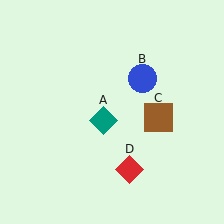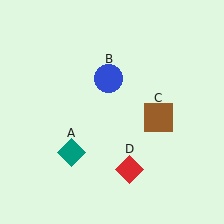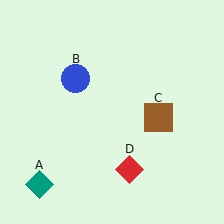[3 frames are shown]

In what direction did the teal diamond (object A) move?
The teal diamond (object A) moved down and to the left.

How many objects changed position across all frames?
2 objects changed position: teal diamond (object A), blue circle (object B).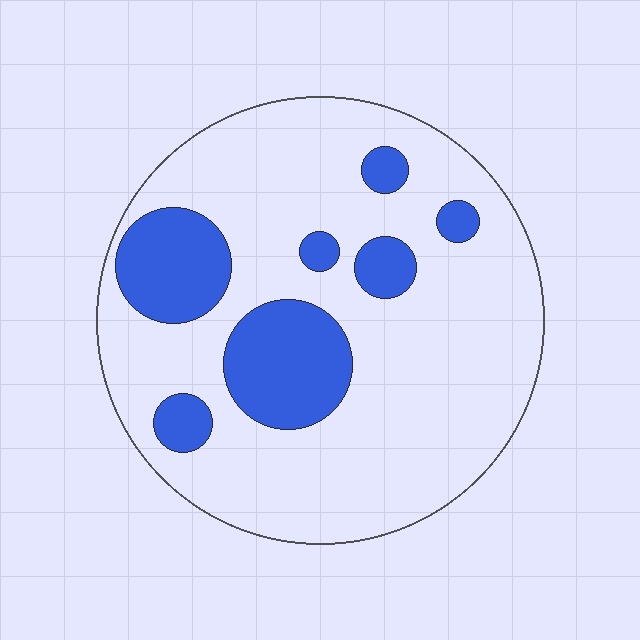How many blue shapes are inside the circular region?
7.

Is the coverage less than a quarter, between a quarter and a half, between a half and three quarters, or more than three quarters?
Less than a quarter.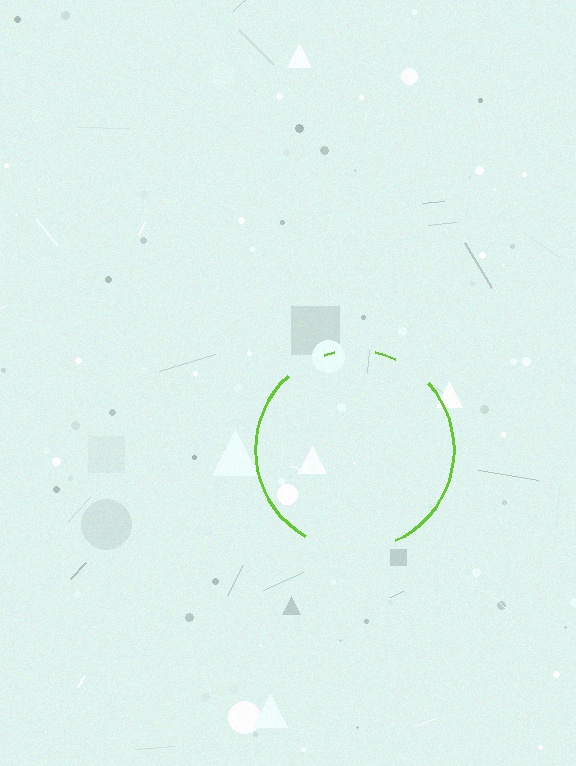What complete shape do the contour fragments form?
The contour fragments form a circle.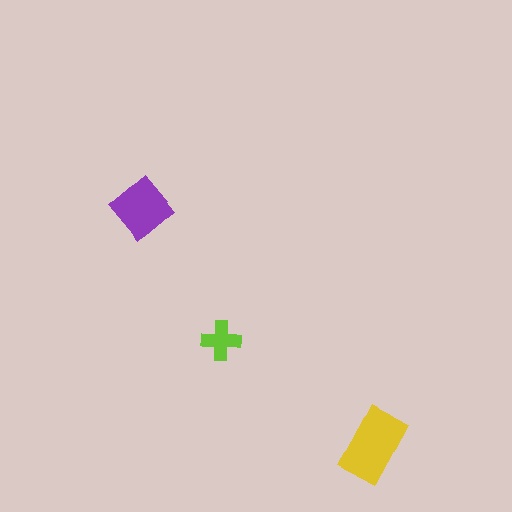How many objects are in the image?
There are 3 objects in the image.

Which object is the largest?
The yellow rectangle.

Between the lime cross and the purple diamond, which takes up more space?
The purple diamond.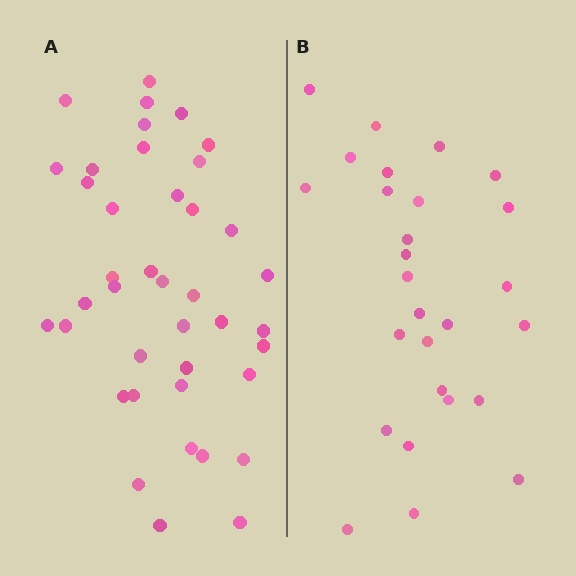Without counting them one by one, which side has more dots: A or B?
Region A (the left region) has more dots.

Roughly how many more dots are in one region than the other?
Region A has approximately 15 more dots than region B.